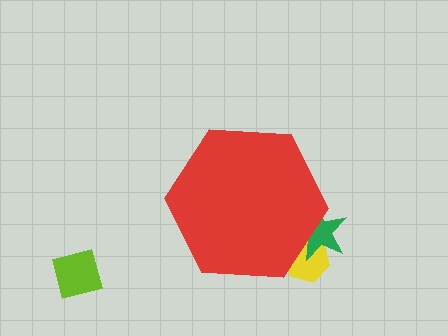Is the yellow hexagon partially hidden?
Yes, the yellow hexagon is partially hidden behind the red hexagon.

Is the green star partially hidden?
Yes, the green star is partially hidden behind the red hexagon.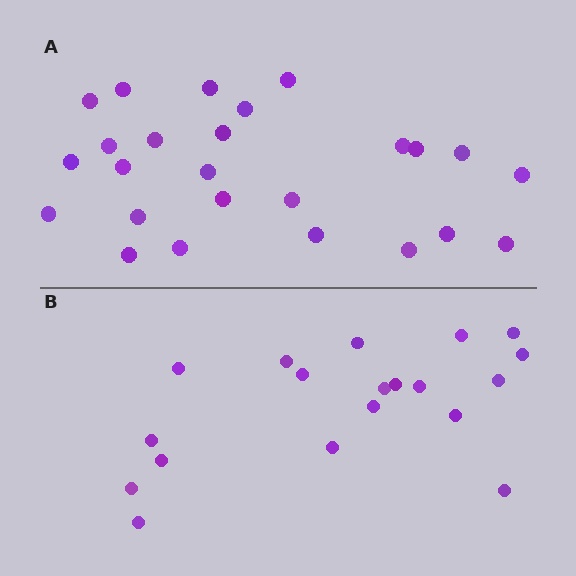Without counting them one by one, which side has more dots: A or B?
Region A (the top region) has more dots.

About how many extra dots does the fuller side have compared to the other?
Region A has about 6 more dots than region B.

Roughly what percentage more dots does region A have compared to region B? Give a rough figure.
About 30% more.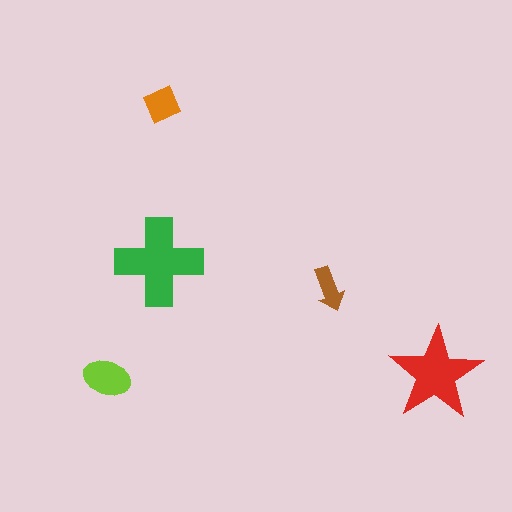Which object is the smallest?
The brown arrow.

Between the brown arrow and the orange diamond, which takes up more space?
The orange diamond.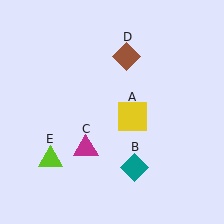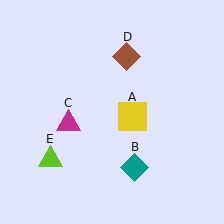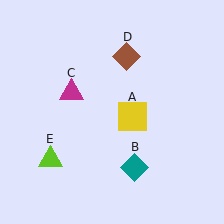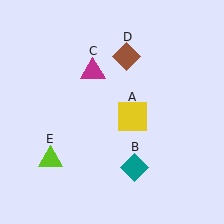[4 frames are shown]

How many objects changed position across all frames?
1 object changed position: magenta triangle (object C).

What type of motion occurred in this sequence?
The magenta triangle (object C) rotated clockwise around the center of the scene.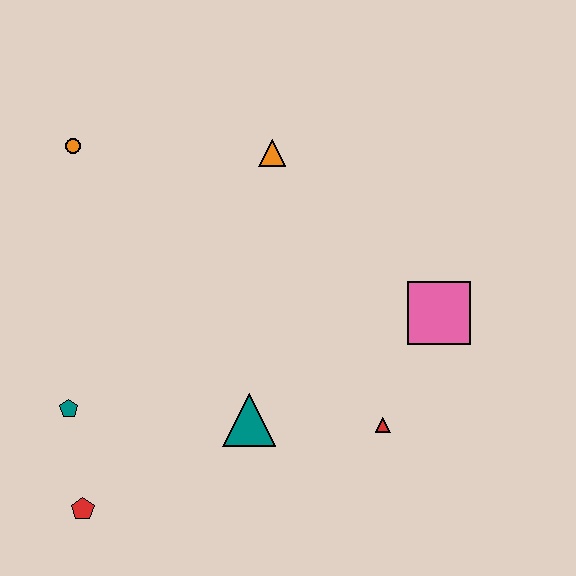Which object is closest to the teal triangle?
The red triangle is closest to the teal triangle.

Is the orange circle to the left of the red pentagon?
Yes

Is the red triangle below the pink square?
Yes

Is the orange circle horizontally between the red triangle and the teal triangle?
No